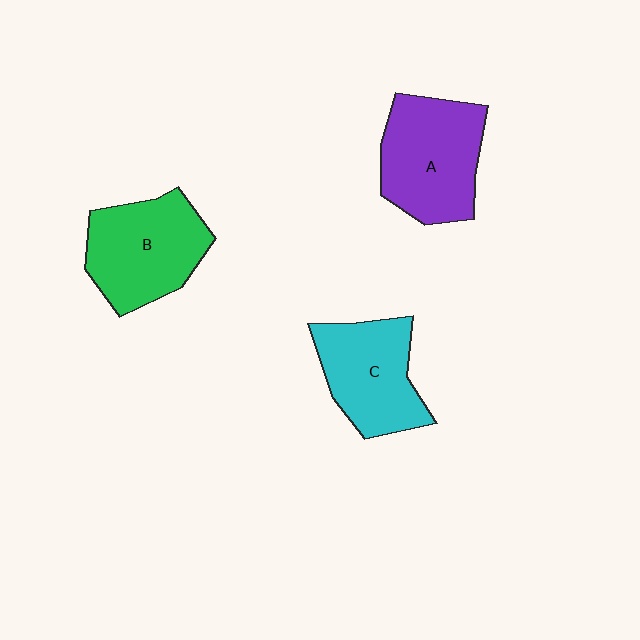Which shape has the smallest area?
Shape C (cyan).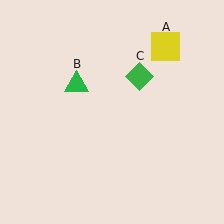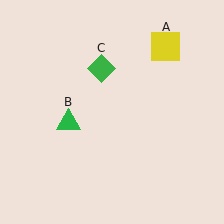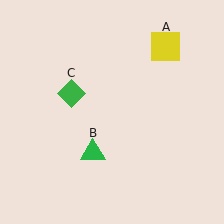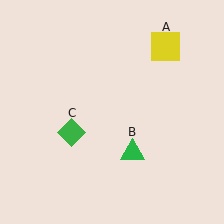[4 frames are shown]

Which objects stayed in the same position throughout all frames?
Yellow square (object A) remained stationary.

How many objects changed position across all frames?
2 objects changed position: green triangle (object B), green diamond (object C).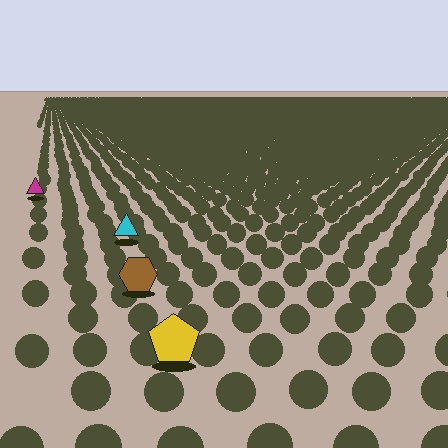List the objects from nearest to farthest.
From nearest to farthest: the yellow pentagon, the brown hexagon, the cyan triangle, the magenta triangle.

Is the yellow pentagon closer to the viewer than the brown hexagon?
Yes. The yellow pentagon is closer — you can tell from the texture gradient: the ground texture is coarser near it.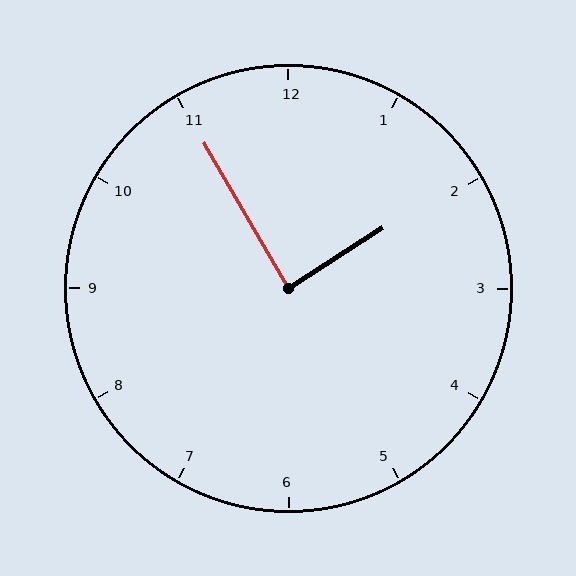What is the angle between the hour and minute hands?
Approximately 88 degrees.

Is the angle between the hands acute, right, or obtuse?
It is right.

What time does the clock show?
1:55.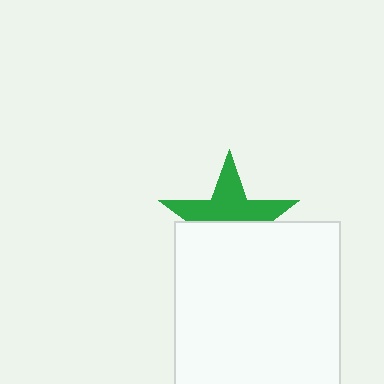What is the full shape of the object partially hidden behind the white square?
The partially hidden object is a green star.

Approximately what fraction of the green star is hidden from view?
Roughly 48% of the green star is hidden behind the white square.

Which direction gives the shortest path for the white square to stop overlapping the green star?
Moving down gives the shortest separation.